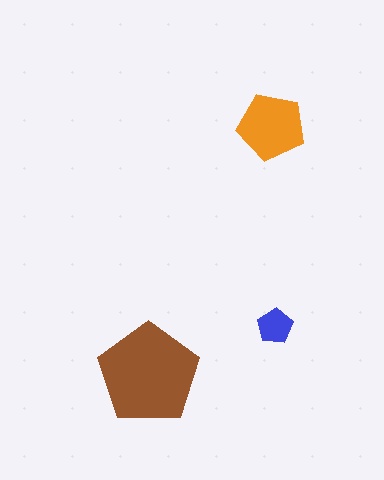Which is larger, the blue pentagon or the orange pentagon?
The orange one.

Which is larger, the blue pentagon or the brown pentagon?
The brown one.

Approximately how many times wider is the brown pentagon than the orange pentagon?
About 1.5 times wider.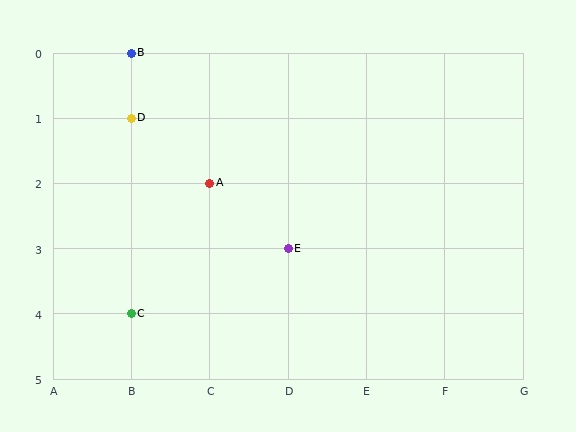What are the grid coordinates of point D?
Point D is at grid coordinates (B, 1).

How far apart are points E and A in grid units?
Points E and A are 1 column and 1 row apart (about 1.4 grid units diagonally).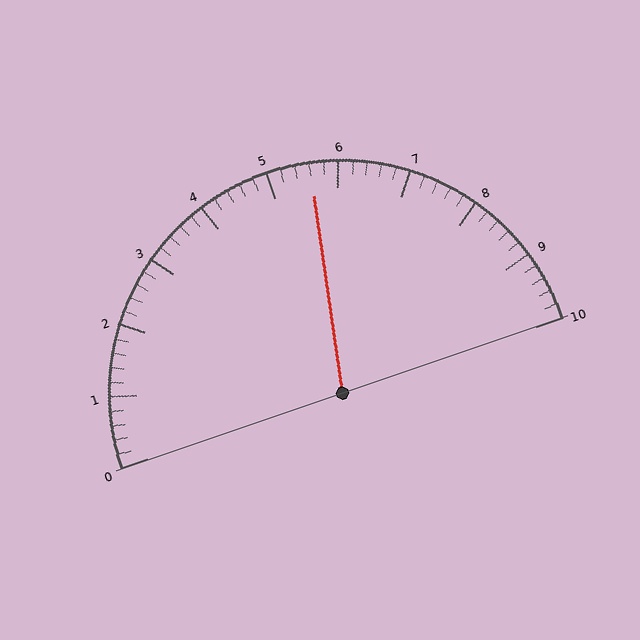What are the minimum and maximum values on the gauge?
The gauge ranges from 0 to 10.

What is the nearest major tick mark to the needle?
The nearest major tick mark is 6.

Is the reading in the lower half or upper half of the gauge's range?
The reading is in the upper half of the range (0 to 10).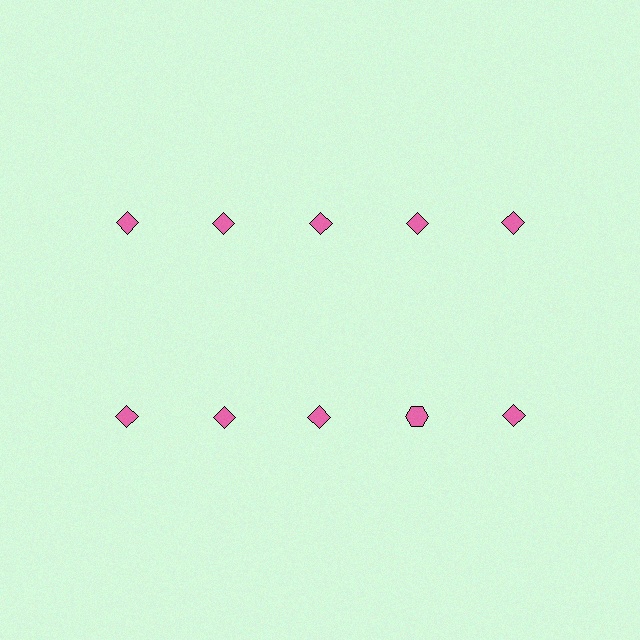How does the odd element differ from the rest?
It has a different shape: hexagon instead of diamond.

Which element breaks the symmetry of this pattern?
The pink hexagon in the second row, second from right column breaks the symmetry. All other shapes are pink diamonds.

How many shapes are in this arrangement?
There are 10 shapes arranged in a grid pattern.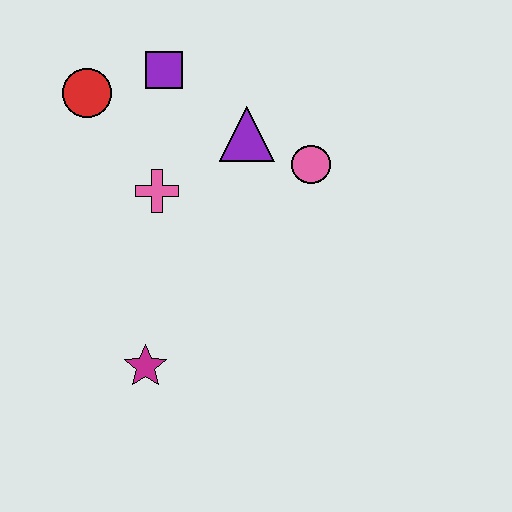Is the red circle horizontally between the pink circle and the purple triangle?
No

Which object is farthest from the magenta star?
The purple square is farthest from the magenta star.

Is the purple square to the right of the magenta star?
Yes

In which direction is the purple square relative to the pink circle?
The purple square is to the left of the pink circle.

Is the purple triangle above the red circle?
No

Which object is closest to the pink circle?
The purple triangle is closest to the pink circle.